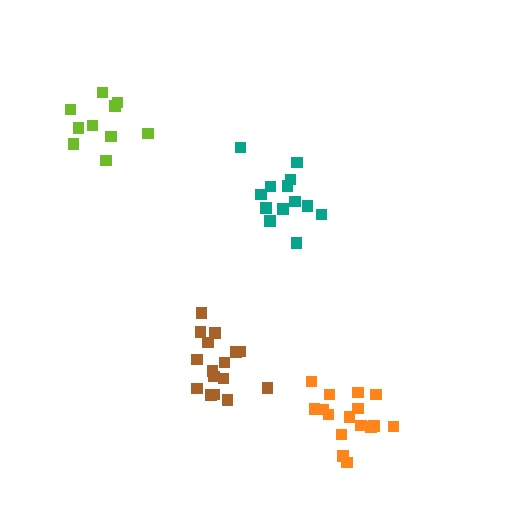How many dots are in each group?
Group 1: 16 dots, Group 2: 16 dots, Group 3: 10 dots, Group 4: 13 dots (55 total).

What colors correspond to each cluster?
The clusters are colored: orange, brown, lime, teal.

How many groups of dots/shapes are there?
There are 4 groups.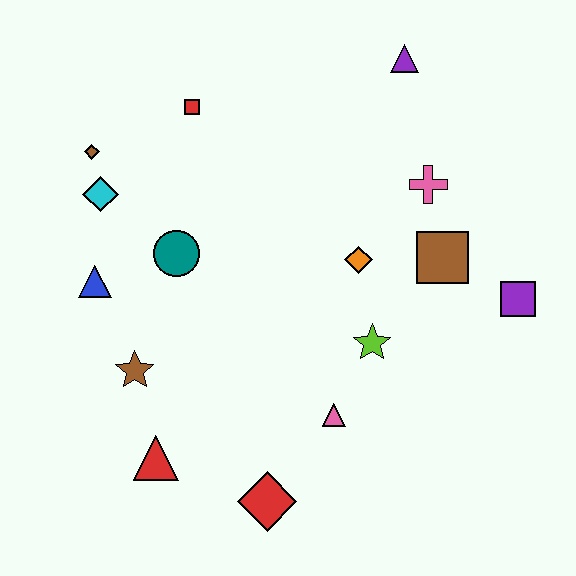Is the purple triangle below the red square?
No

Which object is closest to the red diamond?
The pink triangle is closest to the red diamond.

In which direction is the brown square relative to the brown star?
The brown square is to the right of the brown star.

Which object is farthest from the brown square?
The brown diamond is farthest from the brown square.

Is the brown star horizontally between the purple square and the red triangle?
No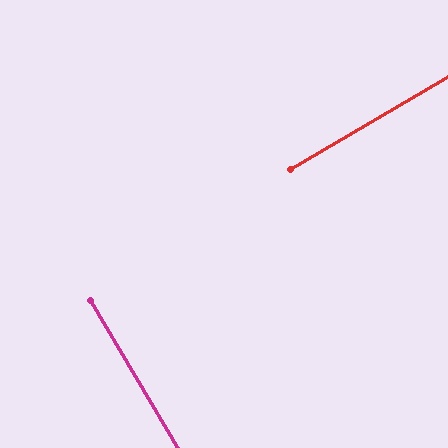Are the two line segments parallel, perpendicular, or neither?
Perpendicular — they meet at approximately 90°.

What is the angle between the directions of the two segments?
Approximately 90 degrees.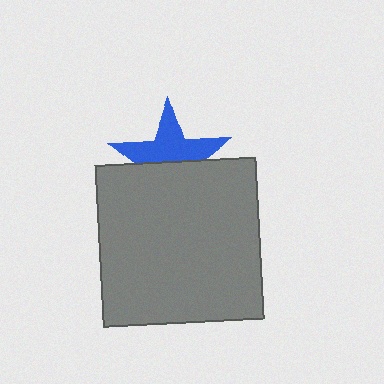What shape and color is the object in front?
The object in front is a gray square.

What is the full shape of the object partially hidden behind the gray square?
The partially hidden object is a blue star.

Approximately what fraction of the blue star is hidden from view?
Roughly 47% of the blue star is hidden behind the gray square.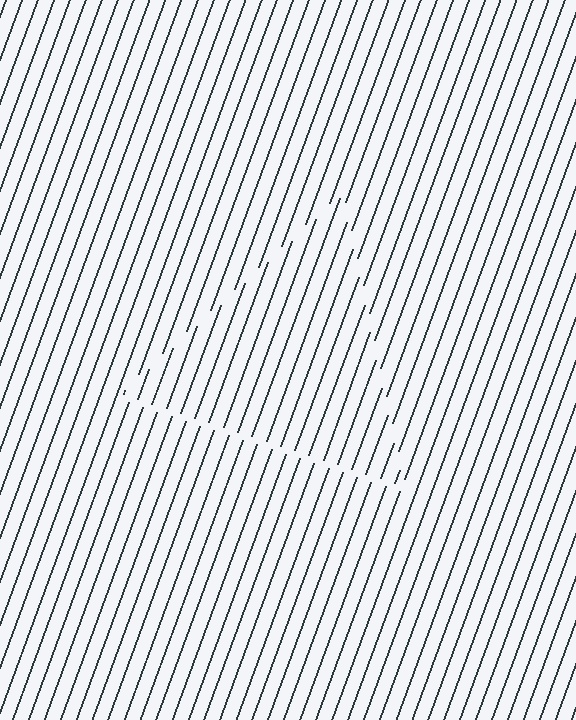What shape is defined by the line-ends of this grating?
An illusory triangle. The interior of the shape contains the same grating, shifted by half a period — the contour is defined by the phase discontinuity where line-ends from the inner and outer gratings abut.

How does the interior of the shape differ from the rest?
The interior of the shape contains the same grating, shifted by half a period — the contour is defined by the phase discontinuity where line-ends from the inner and outer gratings abut.